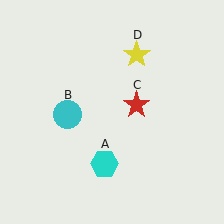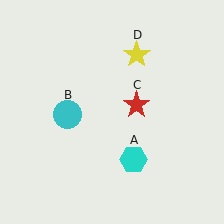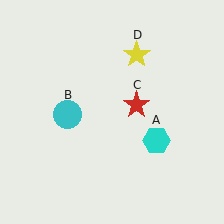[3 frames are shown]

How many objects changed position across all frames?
1 object changed position: cyan hexagon (object A).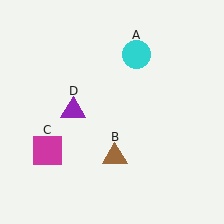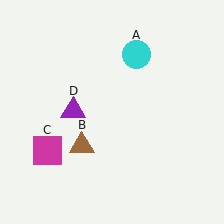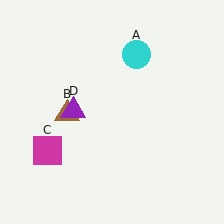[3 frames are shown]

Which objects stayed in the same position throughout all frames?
Cyan circle (object A) and magenta square (object C) and purple triangle (object D) remained stationary.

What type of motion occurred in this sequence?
The brown triangle (object B) rotated clockwise around the center of the scene.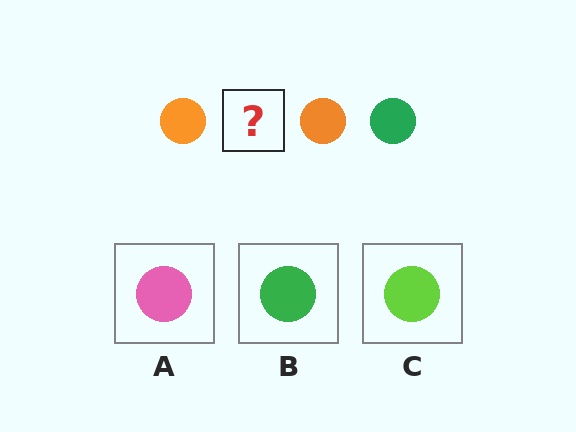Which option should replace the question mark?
Option B.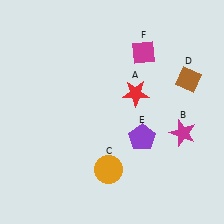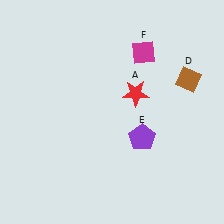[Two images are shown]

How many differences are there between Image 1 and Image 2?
There are 2 differences between the two images.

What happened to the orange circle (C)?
The orange circle (C) was removed in Image 2. It was in the bottom-left area of Image 1.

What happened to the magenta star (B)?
The magenta star (B) was removed in Image 2. It was in the bottom-right area of Image 1.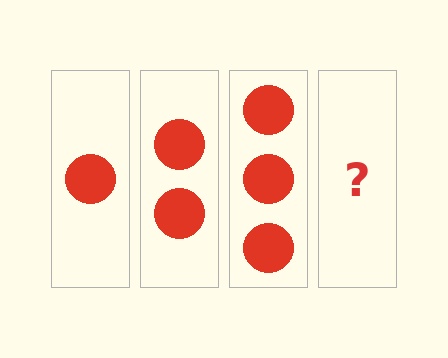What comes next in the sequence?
The next element should be 4 circles.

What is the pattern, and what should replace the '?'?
The pattern is that each step adds one more circle. The '?' should be 4 circles.